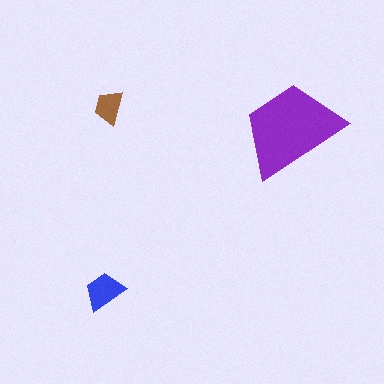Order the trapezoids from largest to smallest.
the purple one, the blue one, the brown one.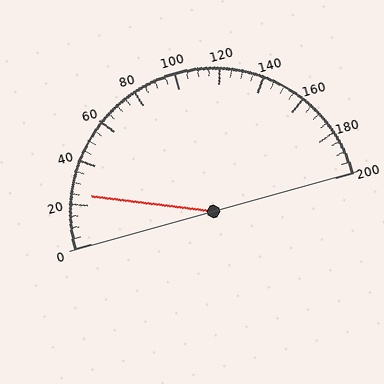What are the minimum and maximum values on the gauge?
The gauge ranges from 0 to 200.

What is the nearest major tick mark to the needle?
The nearest major tick mark is 20.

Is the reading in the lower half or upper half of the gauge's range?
The reading is in the lower half of the range (0 to 200).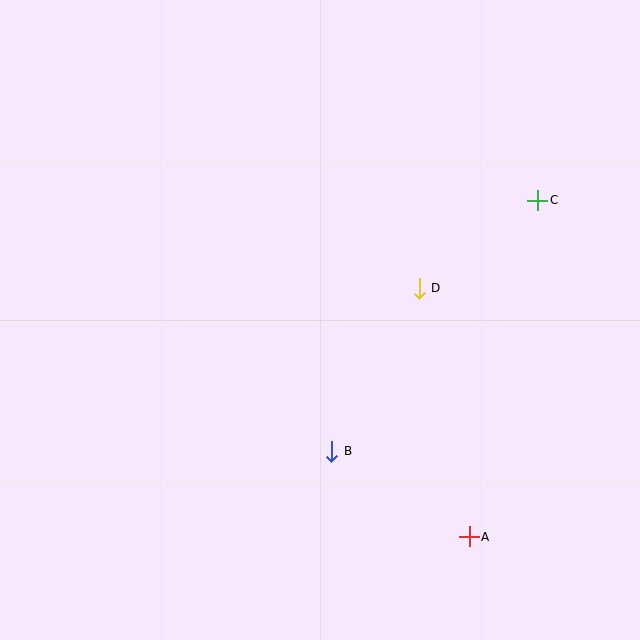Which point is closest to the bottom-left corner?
Point B is closest to the bottom-left corner.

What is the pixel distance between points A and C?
The distance between A and C is 343 pixels.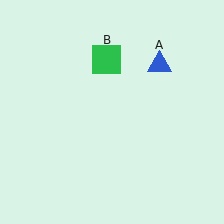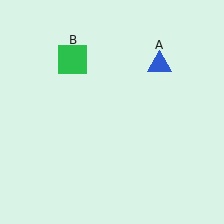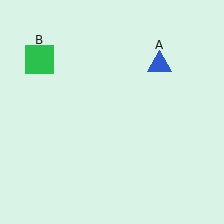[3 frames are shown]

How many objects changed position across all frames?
1 object changed position: green square (object B).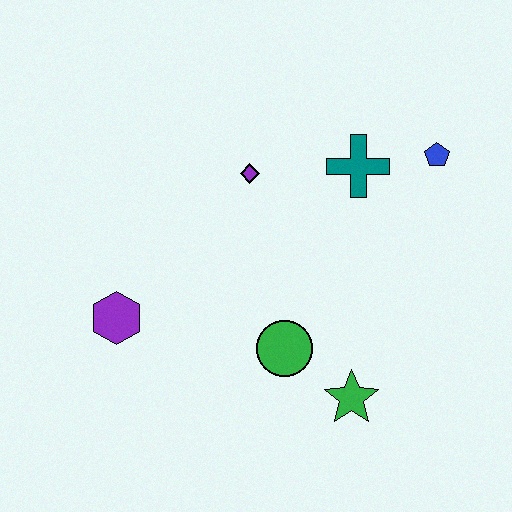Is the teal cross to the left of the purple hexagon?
No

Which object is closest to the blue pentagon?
The teal cross is closest to the blue pentagon.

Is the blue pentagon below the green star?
No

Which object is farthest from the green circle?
The blue pentagon is farthest from the green circle.